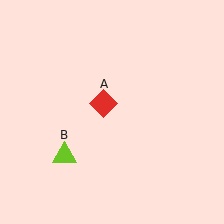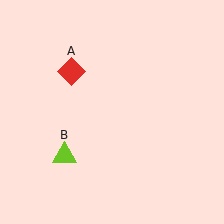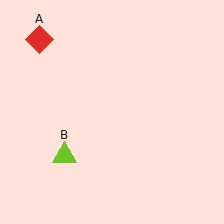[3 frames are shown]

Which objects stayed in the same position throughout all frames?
Lime triangle (object B) remained stationary.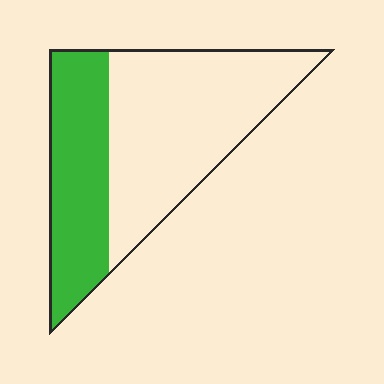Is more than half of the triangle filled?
No.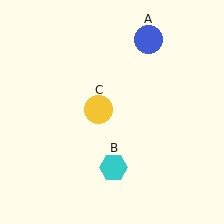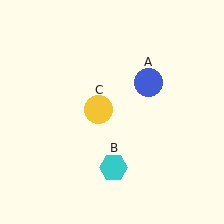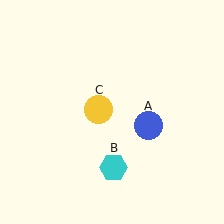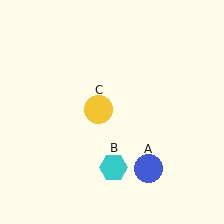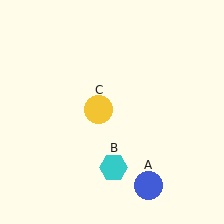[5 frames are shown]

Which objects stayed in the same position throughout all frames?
Cyan hexagon (object B) and yellow circle (object C) remained stationary.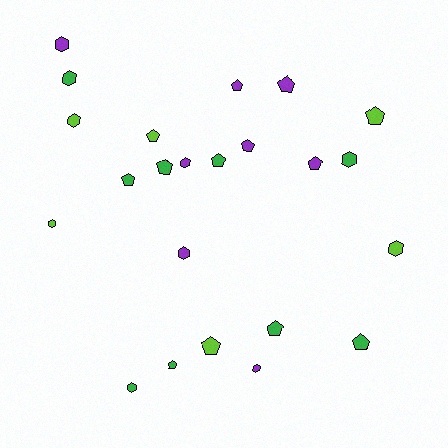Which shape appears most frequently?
Pentagon, with 13 objects.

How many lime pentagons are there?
There are 3 lime pentagons.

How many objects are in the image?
There are 23 objects.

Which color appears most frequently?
Green, with 9 objects.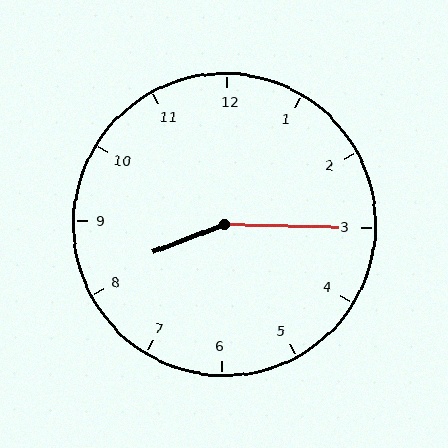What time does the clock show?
8:15.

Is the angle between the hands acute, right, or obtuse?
It is obtuse.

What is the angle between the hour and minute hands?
Approximately 158 degrees.